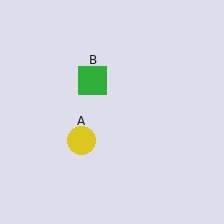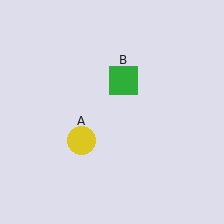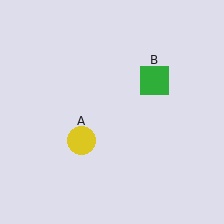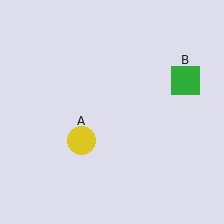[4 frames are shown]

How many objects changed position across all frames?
1 object changed position: green square (object B).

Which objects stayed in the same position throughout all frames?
Yellow circle (object A) remained stationary.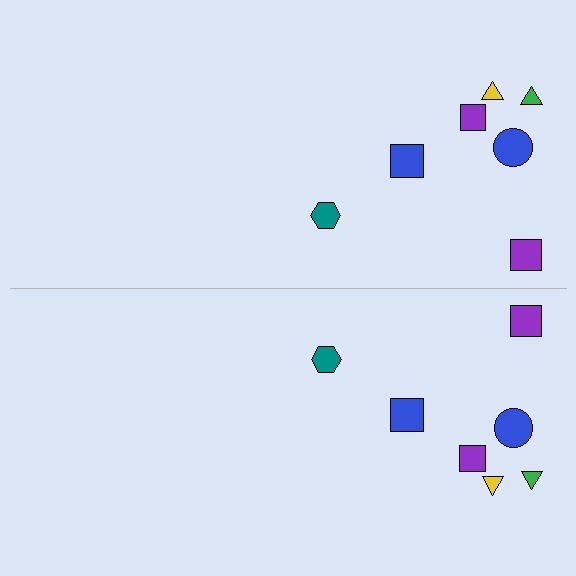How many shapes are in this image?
There are 14 shapes in this image.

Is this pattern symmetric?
Yes, this pattern has bilateral (reflection) symmetry.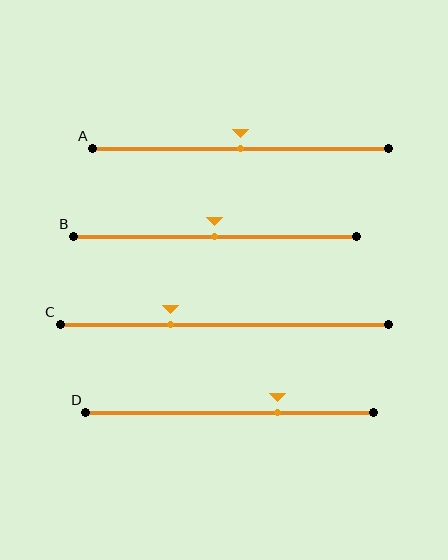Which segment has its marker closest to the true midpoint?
Segment A has its marker closest to the true midpoint.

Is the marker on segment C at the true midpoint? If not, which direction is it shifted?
No, the marker on segment C is shifted to the left by about 16% of the segment length.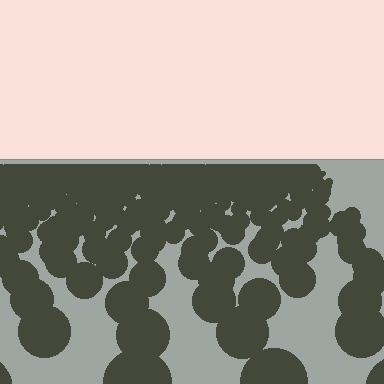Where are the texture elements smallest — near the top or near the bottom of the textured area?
Near the top.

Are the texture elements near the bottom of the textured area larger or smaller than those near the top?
Larger. Near the bottom, elements are closer to the viewer and appear at a bigger on-screen size.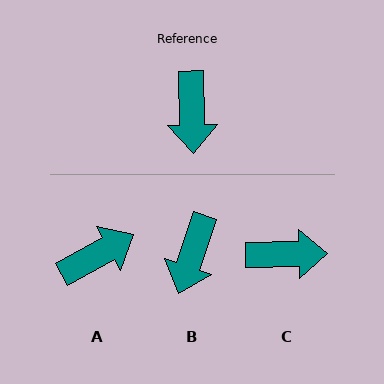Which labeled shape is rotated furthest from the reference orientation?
A, about 117 degrees away.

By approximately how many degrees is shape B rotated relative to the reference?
Approximately 20 degrees clockwise.